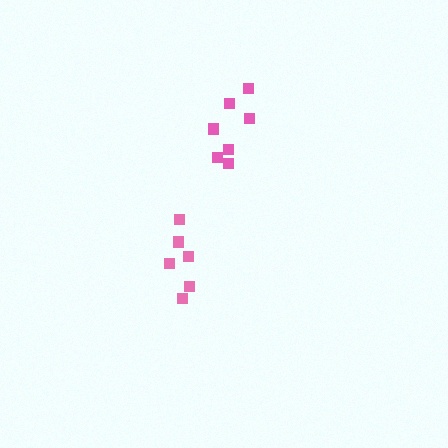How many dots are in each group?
Group 1: 6 dots, Group 2: 7 dots (13 total).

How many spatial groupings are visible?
There are 2 spatial groupings.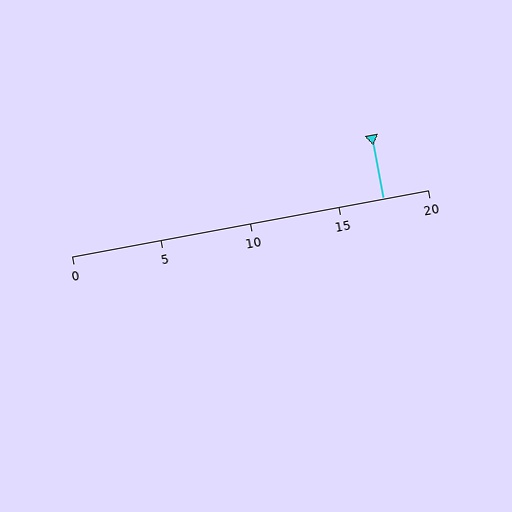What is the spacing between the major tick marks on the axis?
The major ticks are spaced 5 apart.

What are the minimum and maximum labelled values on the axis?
The axis runs from 0 to 20.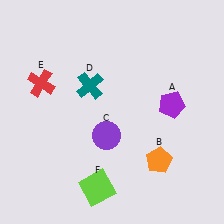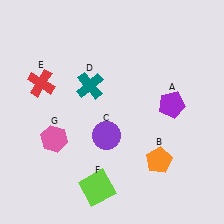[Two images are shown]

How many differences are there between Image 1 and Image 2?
There is 1 difference between the two images.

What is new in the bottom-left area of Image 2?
A pink hexagon (G) was added in the bottom-left area of Image 2.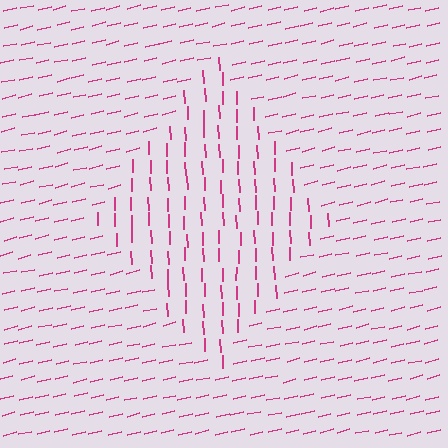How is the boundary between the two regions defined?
The boundary is defined purely by a change in line orientation (approximately 79 degrees difference). All lines are the same color and thickness.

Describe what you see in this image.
The image is filled with small magenta line segments. A diamond region in the image has lines oriented differently from the surrounding lines, creating a visible texture boundary.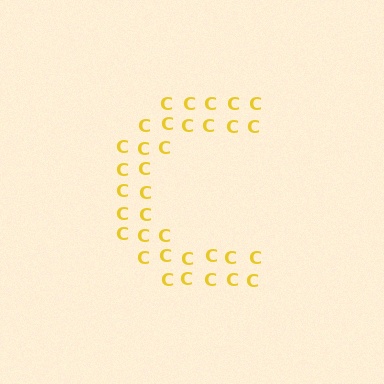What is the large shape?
The large shape is the letter C.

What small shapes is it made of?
It is made of small letter C's.